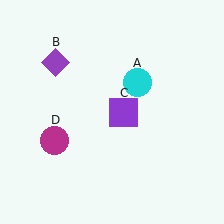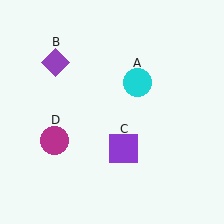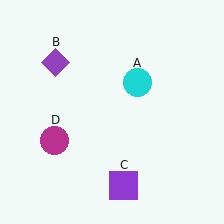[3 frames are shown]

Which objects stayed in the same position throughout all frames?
Cyan circle (object A) and purple diamond (object B) and magenta circle (object D) remained stationary.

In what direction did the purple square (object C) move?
The purple square (object C) moved down.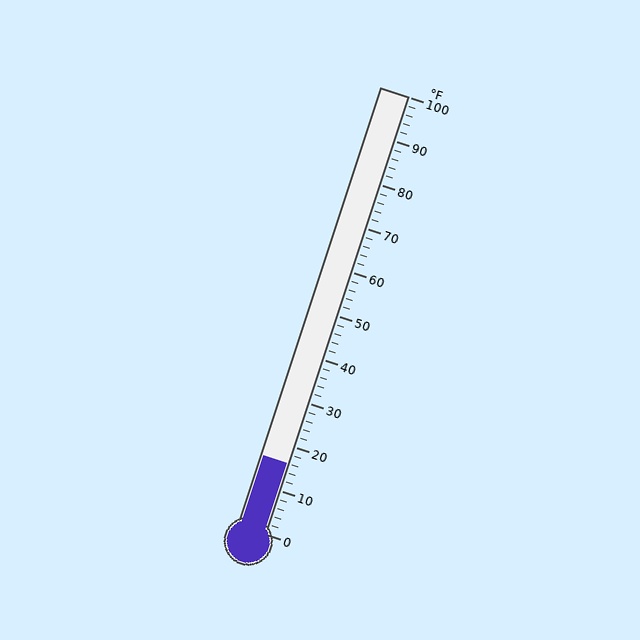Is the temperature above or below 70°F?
The temperature is below 70°F.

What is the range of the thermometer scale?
The thermometer scale ranges from 0°F to 100°F.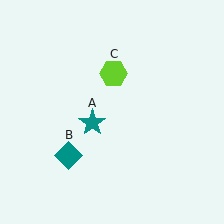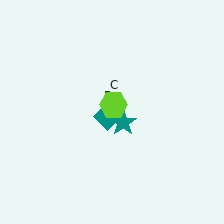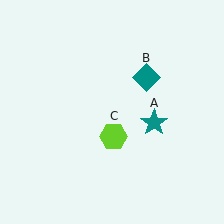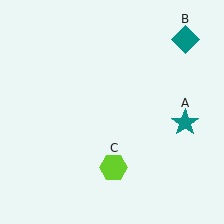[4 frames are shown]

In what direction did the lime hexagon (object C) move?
The lime hexagon (object C) moved down.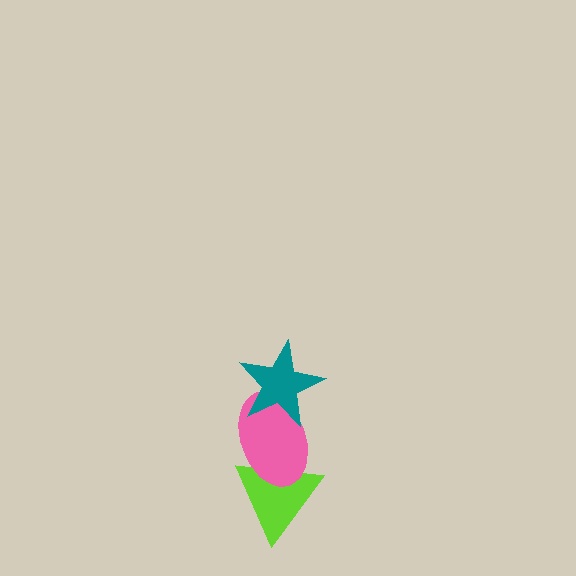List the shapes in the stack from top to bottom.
From top to bottom: the teal star, the pink ellipse, the lime triangle.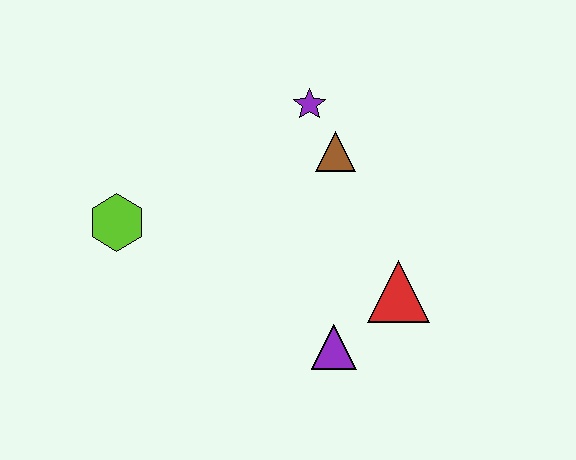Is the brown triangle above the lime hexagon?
Yes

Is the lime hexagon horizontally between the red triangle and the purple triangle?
No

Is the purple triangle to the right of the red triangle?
No